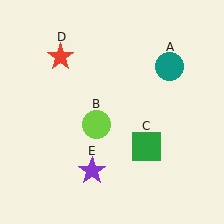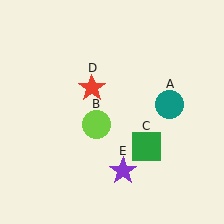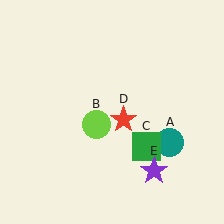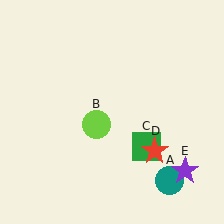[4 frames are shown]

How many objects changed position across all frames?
3 objects changed position: teal circle (object A), red star (object D), purple star (object E).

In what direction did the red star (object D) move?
The red star (object D) moved down and to the right.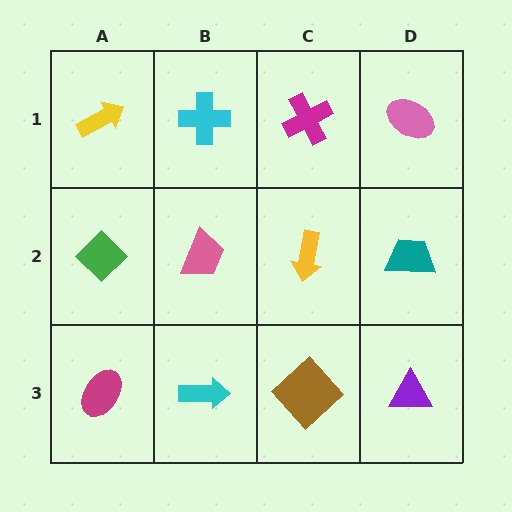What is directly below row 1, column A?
A green diamond.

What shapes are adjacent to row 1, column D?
A teal trapezoid (row 2, column D), a magenta cross (row 1, column C).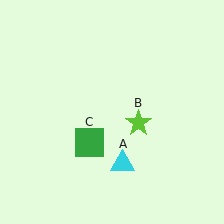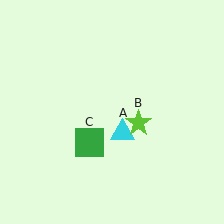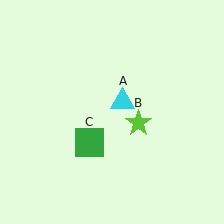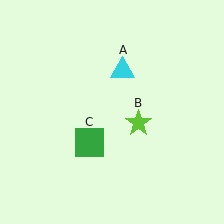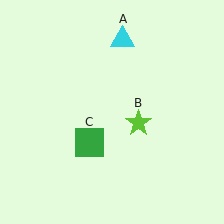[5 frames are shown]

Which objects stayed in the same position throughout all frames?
Lime star (object B) and green square (object C) remained stationary.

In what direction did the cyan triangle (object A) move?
The cyan triangle (object A) moved up.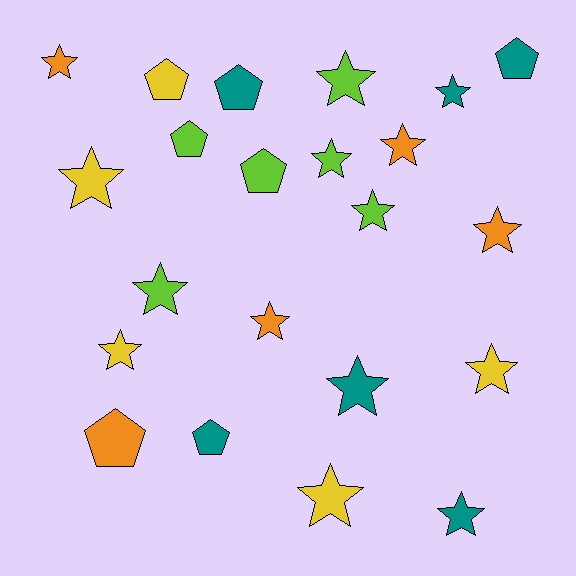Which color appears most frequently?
Lime, with 6 objects.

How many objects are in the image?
There are 22 objects.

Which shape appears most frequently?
Star, with 15 objects.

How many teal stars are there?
There are 3 teal stars.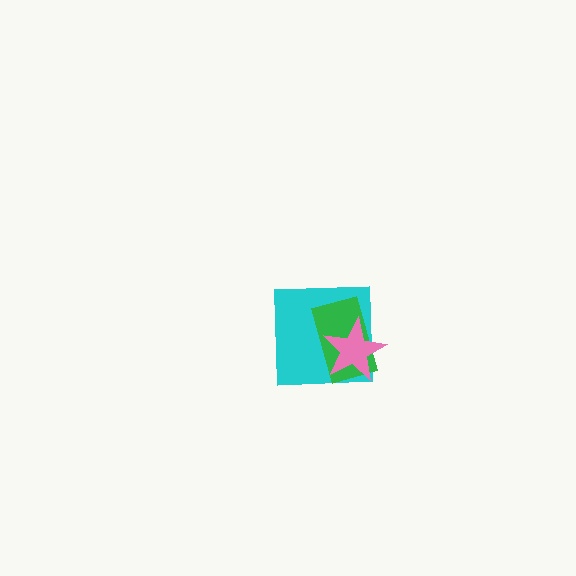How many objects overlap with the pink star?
2 objects overlap with the pink star.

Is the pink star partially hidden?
No, no other shape covers it.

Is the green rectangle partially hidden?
Yes, it is partially covered by another shape.